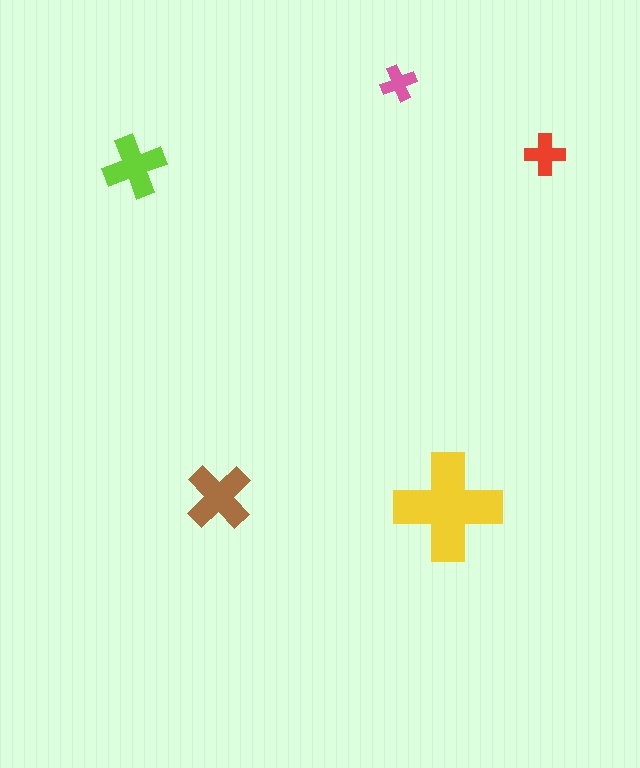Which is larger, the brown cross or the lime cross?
The brown one.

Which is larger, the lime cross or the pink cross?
The lime one.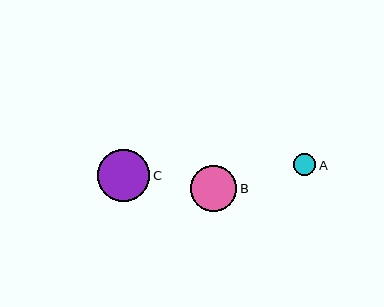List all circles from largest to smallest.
From largest to smallest: C, B, A.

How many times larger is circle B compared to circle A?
Circle B is approximately 2.1 times the size of circle A.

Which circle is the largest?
Circle C is the largest with a size of approximately 52 pixels.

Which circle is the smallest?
Circle A is the smallest with a size of approximately 22 pixels.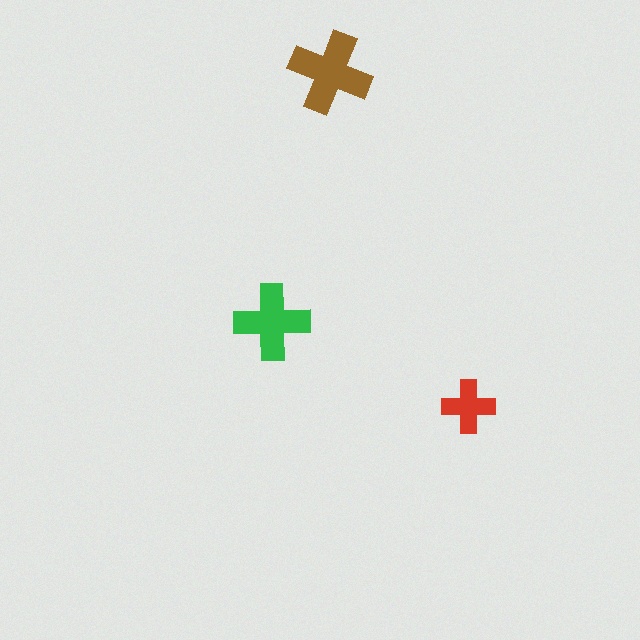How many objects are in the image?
There are 3 objects in the image.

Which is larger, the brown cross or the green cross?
The brown one.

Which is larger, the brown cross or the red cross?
The brown one.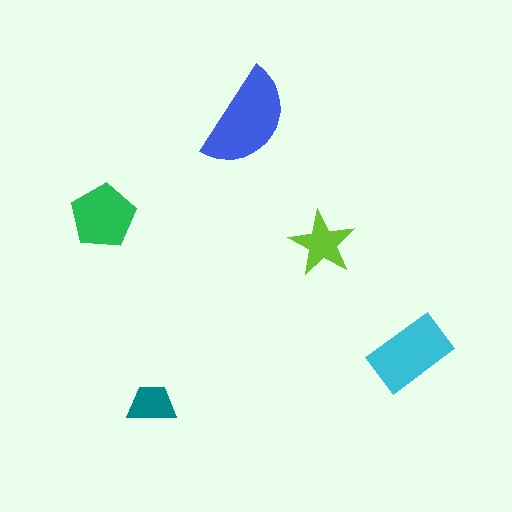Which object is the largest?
The blue semicircle.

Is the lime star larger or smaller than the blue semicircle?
Smaller.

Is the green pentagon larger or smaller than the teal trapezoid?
Larger.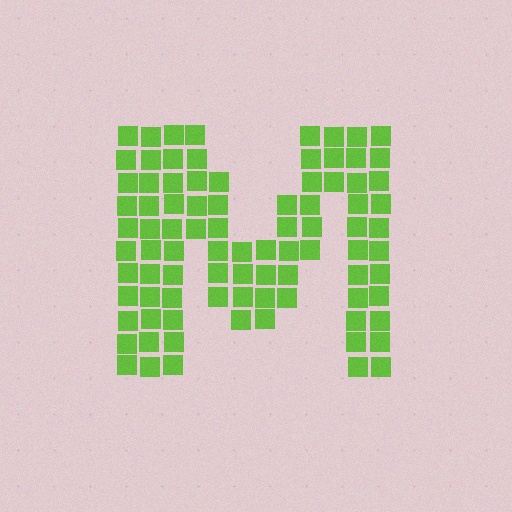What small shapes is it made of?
It is made of small squares.